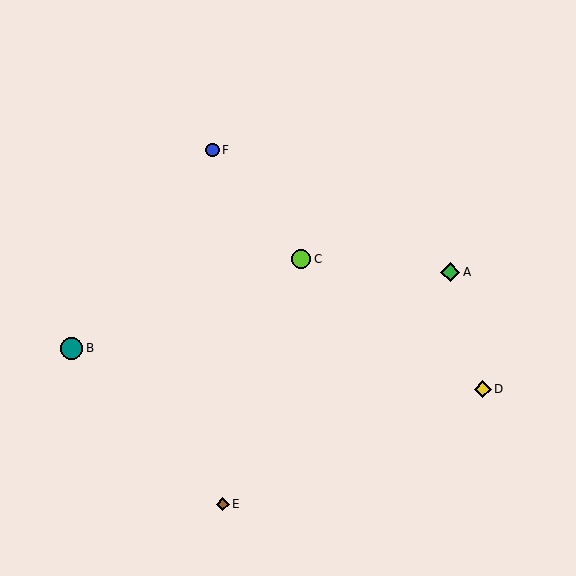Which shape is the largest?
The teal circle (labeled B) is the largest.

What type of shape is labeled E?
Shape E is a brown diamond.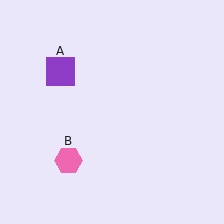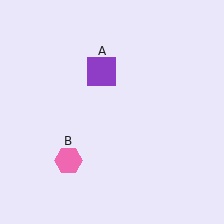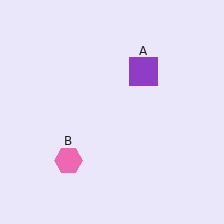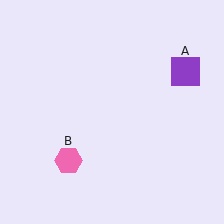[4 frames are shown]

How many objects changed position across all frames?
1 object changed position: purple square (object A).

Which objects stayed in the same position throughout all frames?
Pink hexagon (object B) remained stationary.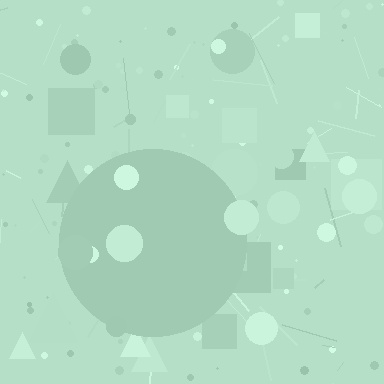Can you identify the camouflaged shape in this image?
The camouflaged shape is a circle.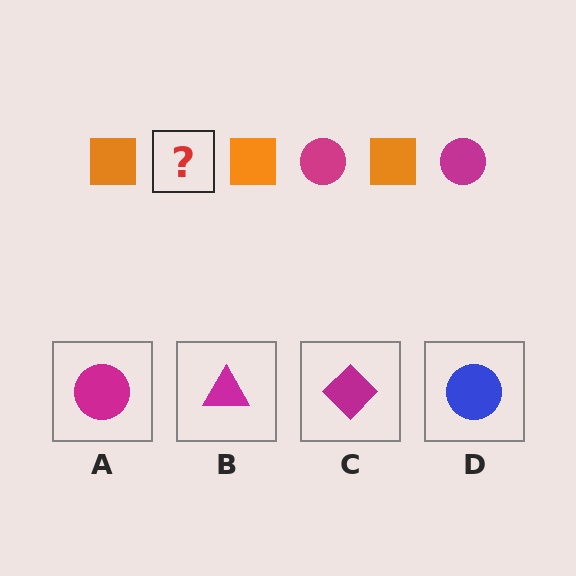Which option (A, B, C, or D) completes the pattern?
A.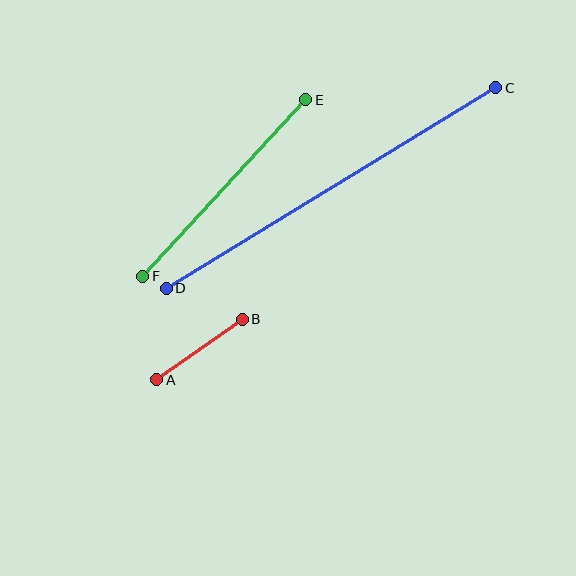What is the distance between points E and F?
The distance is approximately 241 pixels.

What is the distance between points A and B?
The distance is approximately 105 pixels.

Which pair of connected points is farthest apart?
Points C and D are farthest apart.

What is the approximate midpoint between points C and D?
The midpoint is at approximately (331, 188) pixels.